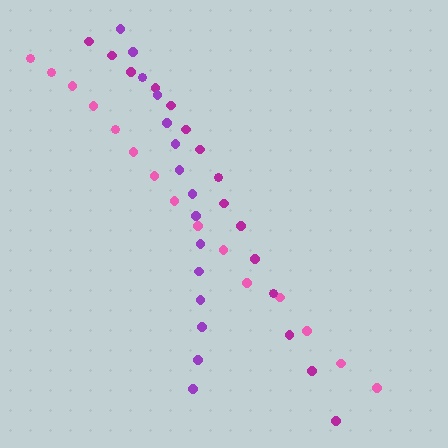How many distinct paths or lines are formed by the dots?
There are 3 distinct paths.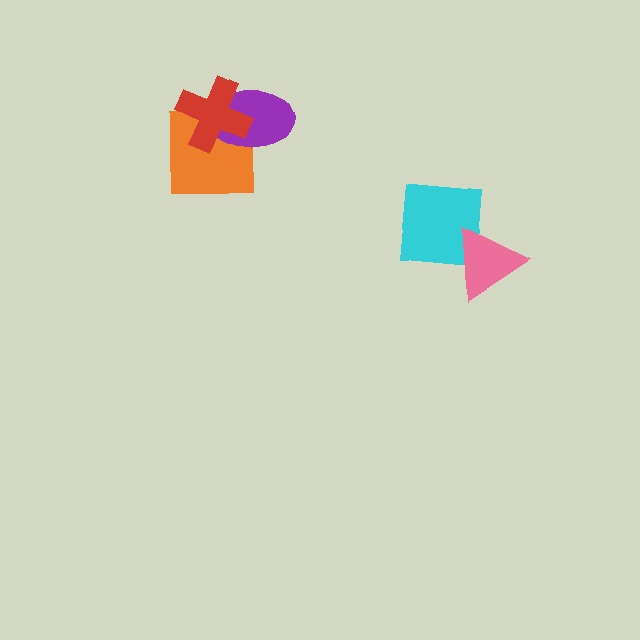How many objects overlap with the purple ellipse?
2 objects overlap with the purple ellipse.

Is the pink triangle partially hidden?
No, no other shape covers it.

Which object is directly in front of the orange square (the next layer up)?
The purple ellipse is directly in front of the orange square.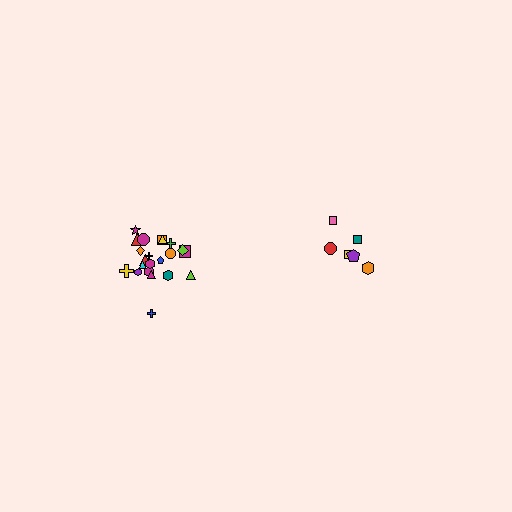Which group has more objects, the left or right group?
The left group.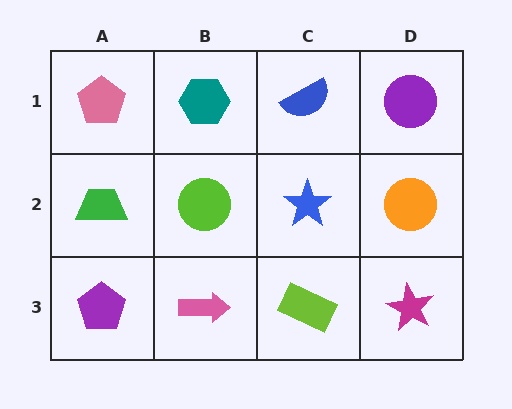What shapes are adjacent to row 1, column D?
An orange circle (row 2, column D), a blue semicircle (row 1, column C).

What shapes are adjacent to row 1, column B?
A lime circle (row 2, column B), a pink pentagon (row 1, column A), a blue semicircle (row 1, column C).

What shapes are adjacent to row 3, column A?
A green trapezoid (row 2, column A), a pink arrow (row 3, column B).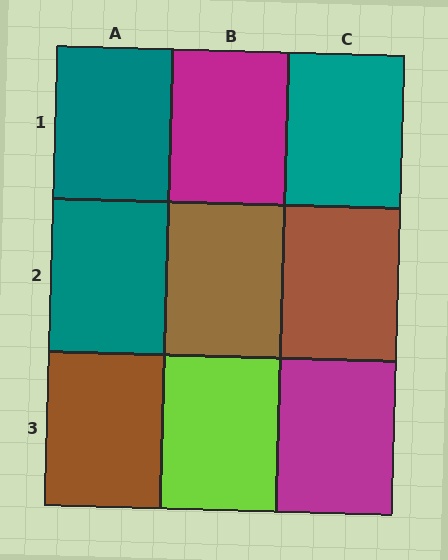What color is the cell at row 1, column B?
Magenta.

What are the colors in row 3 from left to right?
Brown, lime, magenta.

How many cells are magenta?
2 cells are magenta.